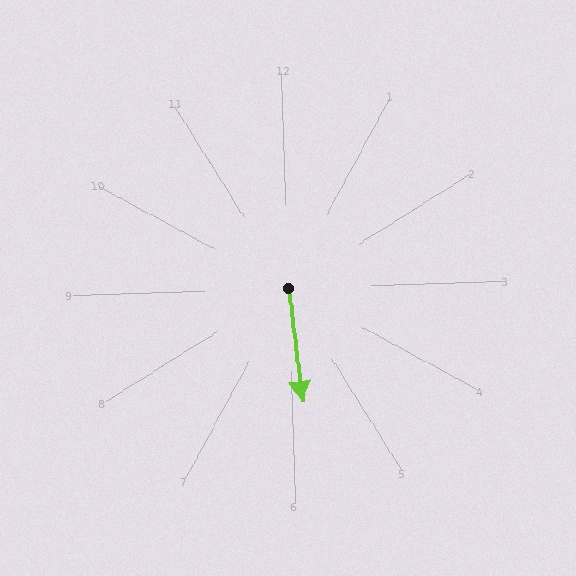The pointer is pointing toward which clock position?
Roughly 6 o'clock.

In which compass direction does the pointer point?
South.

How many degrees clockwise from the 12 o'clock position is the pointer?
Approximately 175 degrees.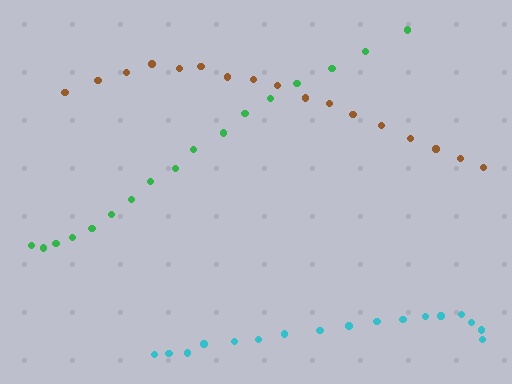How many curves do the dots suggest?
There are 3 distinct paths.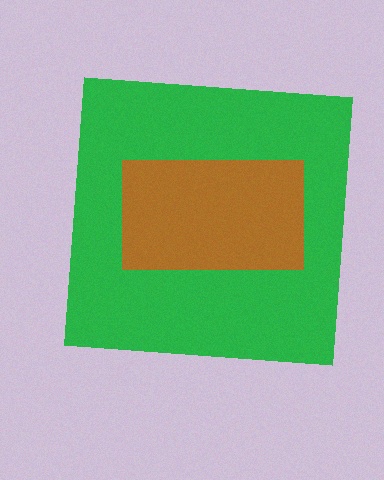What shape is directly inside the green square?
The brown rectangle.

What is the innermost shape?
The brown rectangle.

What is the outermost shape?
The green square.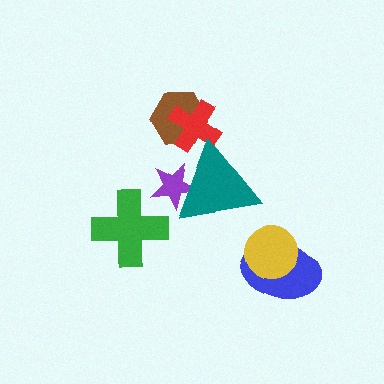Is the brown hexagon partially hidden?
Yes, it is partially covered by another shape.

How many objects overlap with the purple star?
1 object overlaps with the purple star.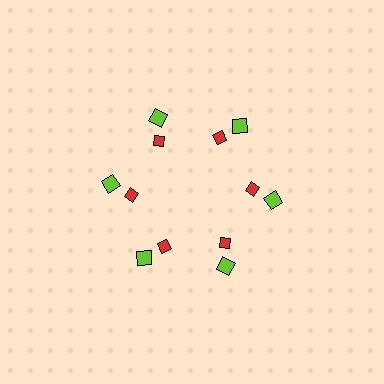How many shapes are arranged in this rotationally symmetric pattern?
There are 12 shapes, arranged in 6 groups of 2.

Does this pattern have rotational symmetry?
Yes, this pattern has 6-fold rotational symmetry. It looks the same after rotating 60 degrees around the center.